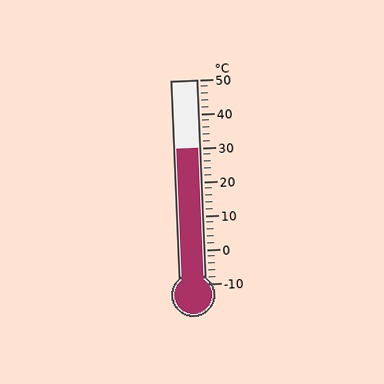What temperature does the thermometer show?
The thermometer shows approximately 30°C.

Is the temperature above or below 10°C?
The temperature is above 10°C.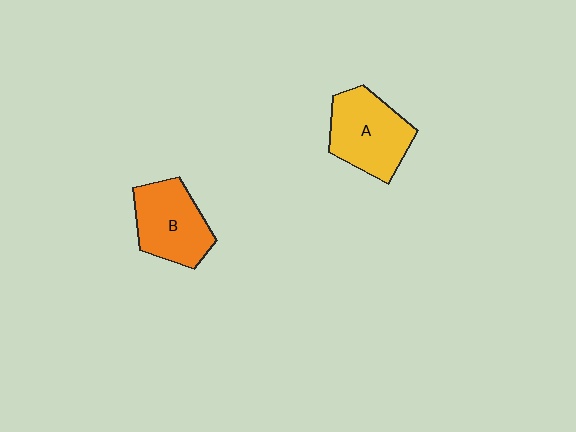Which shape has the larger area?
Shape A (yellow).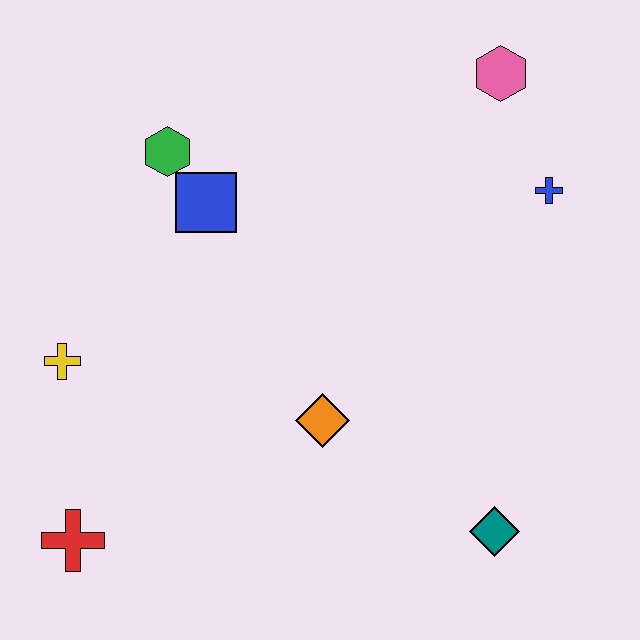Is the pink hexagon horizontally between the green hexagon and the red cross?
No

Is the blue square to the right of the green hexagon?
Yes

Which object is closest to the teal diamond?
The orange diamond is closest to the teal diamond.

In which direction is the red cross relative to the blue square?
The red cross is below the blue square.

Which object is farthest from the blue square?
The teal diamond is farthest from the blue square.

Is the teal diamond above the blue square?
No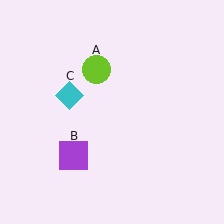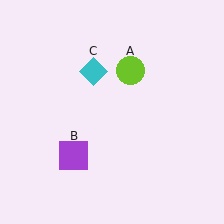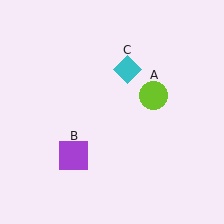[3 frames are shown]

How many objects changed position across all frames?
2 objects changed position: lime circle (object A), cyan diamond (object C).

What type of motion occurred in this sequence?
The lime circle (object A), cyan diamond (object C) rotated clockwise around the center of the scene.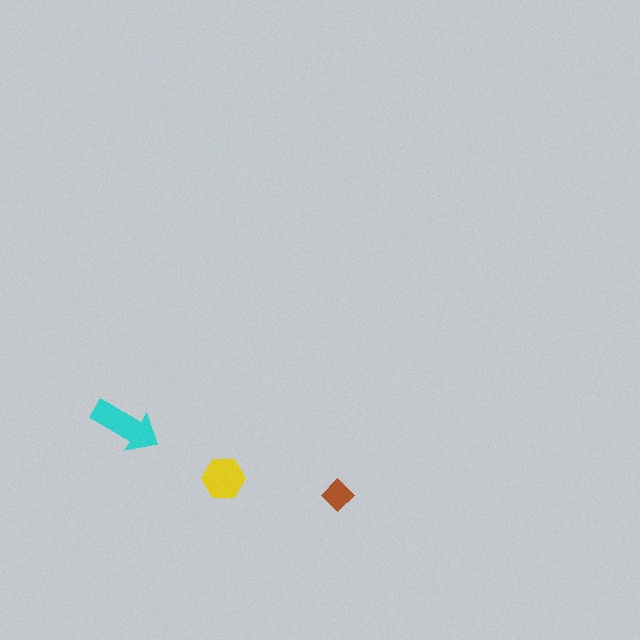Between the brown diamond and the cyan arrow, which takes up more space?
The cyan arrow.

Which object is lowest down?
The brown diamond is bottommost.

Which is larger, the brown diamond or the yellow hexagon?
The yellow hexagon.